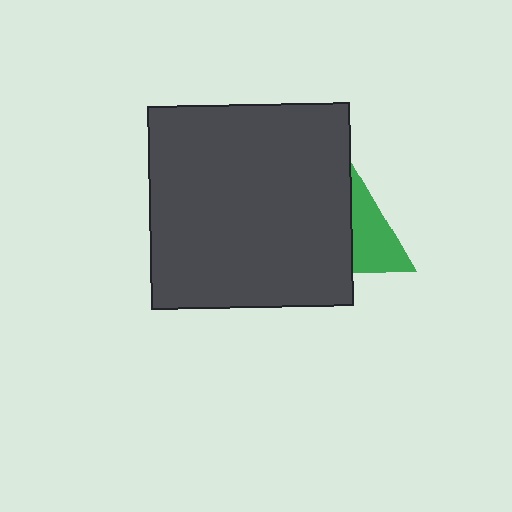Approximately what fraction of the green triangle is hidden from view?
Roughly 50% of the green triangle is hidden behind the dark gray square.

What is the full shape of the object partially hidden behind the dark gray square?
The partially hidden object is a green triangle.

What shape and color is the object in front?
The object in front is a dark gray square.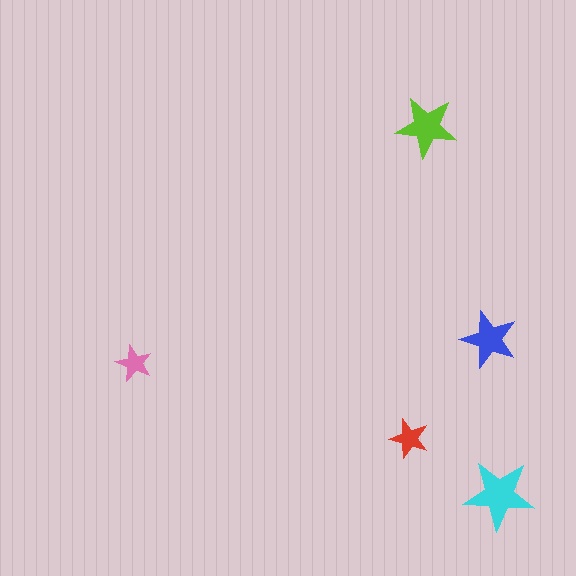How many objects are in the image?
There are 5 objects in the image.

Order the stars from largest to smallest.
the cyan one, the lime one, the blue one, the red one, the pink one.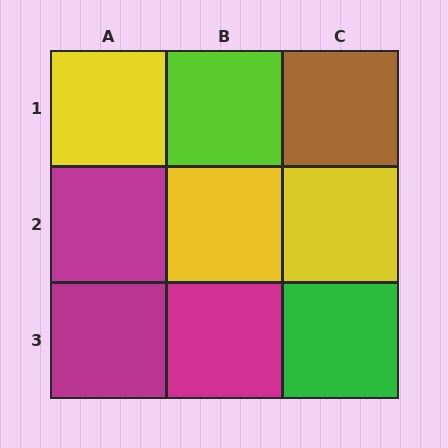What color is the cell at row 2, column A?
Magenta.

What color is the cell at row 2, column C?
Yellow.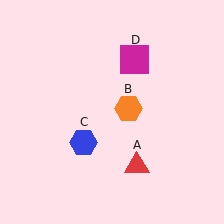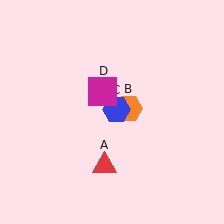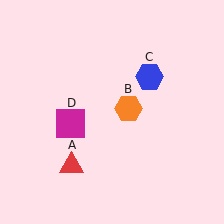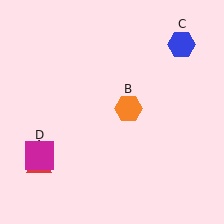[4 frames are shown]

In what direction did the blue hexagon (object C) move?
The blue hexagon (object C) moved up and to the right.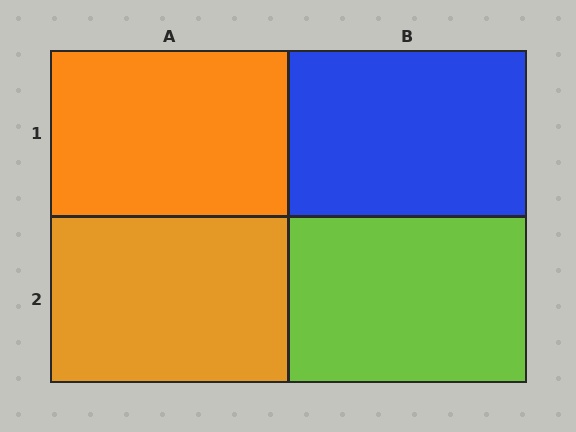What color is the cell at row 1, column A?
Orange.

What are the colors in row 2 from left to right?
Orange, lime.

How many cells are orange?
2 cells are orange.